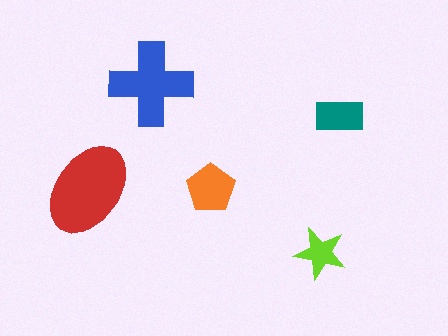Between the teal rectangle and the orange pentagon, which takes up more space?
The orange pentagon.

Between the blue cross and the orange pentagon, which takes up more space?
The blue cross.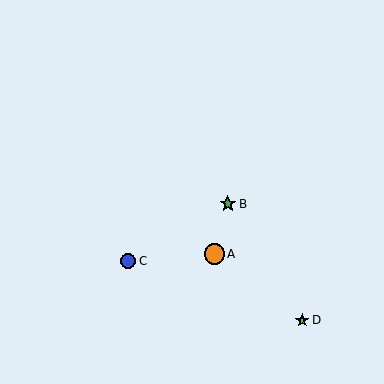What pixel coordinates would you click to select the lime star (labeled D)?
Click at (302, 320) to select the lime star D.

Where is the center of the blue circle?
The center of the blue circle is at (128, 261).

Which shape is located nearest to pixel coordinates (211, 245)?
The orange circle (labeled A) at (214, 254) is nearest to that location.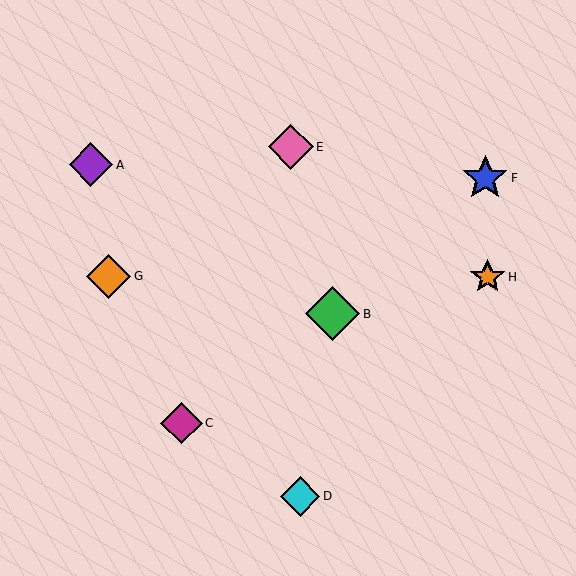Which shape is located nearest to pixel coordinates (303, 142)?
The pink diamond (labeled E) at (291, 147) is nearest to that location.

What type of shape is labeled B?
Shape B is a green diamond.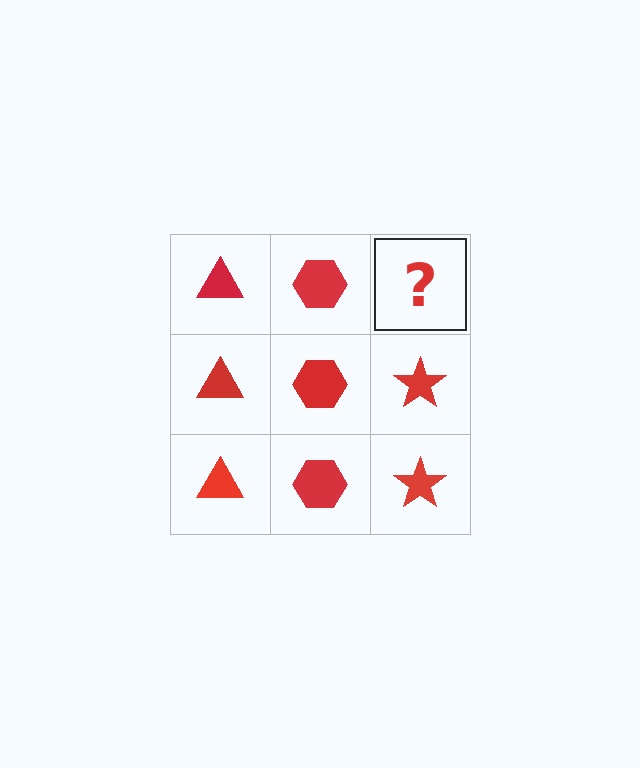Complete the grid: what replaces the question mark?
The question mark should be replaced with a red star.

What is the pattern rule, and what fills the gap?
The rule is that each column has a consistent shape. The gap should be filled with a red star.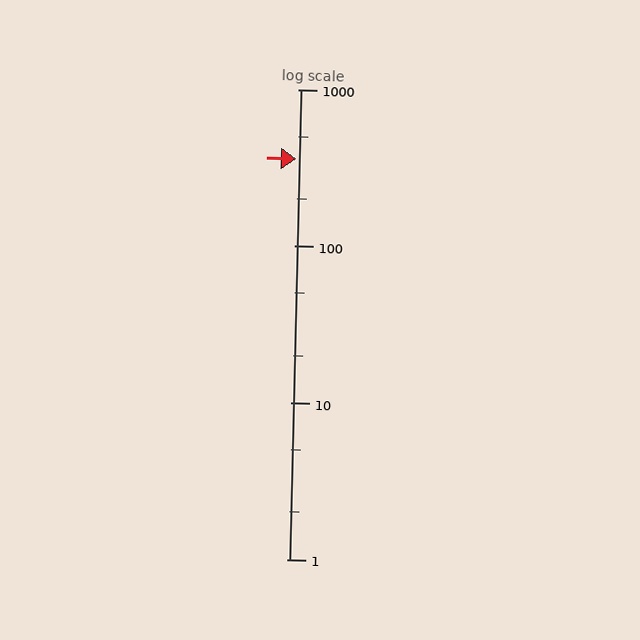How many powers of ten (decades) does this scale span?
The scale spans 3 decades, from 1 to 1000.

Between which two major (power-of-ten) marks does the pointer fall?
The pointer is between 100 and 1000.